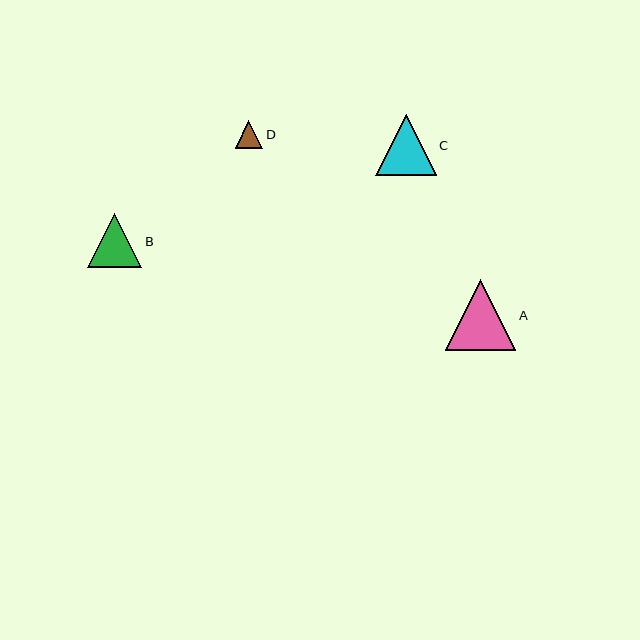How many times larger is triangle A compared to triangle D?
Triangle A is approximately 2.5 times the size of triangle D.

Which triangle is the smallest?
Triangle D is the smallest with a size of approximately 28 pixels.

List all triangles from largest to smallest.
From largest to smallest: A, C, B, D.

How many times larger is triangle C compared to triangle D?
Triangle C is approximately 2.2 times the size of triangle D.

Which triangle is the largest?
Triangle A is the largest with a size of approximately 71 pixels.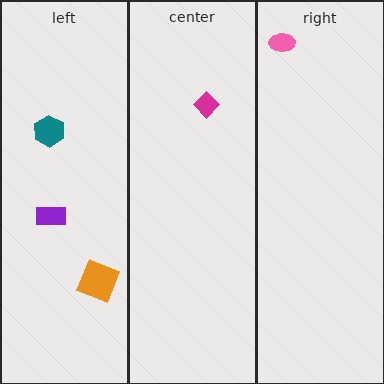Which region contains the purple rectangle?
The left region.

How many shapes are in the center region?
1.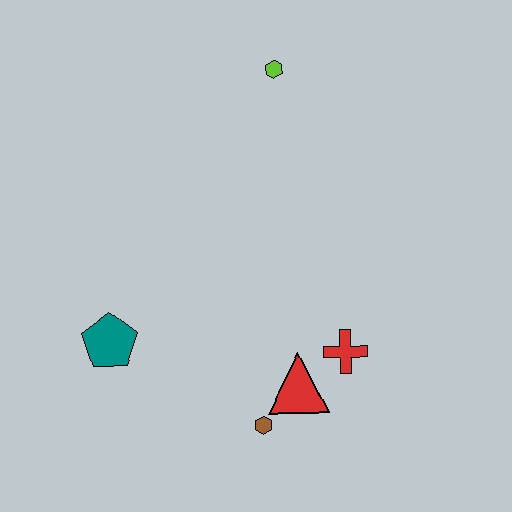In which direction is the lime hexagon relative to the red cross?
The lime hexagon is above the red cross.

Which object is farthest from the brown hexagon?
The lime hexagon is farthest from the brown hexagon.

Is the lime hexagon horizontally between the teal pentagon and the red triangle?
Yes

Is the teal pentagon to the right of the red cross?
No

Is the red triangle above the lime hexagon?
No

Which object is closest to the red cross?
The red triangle is closest to the red cross.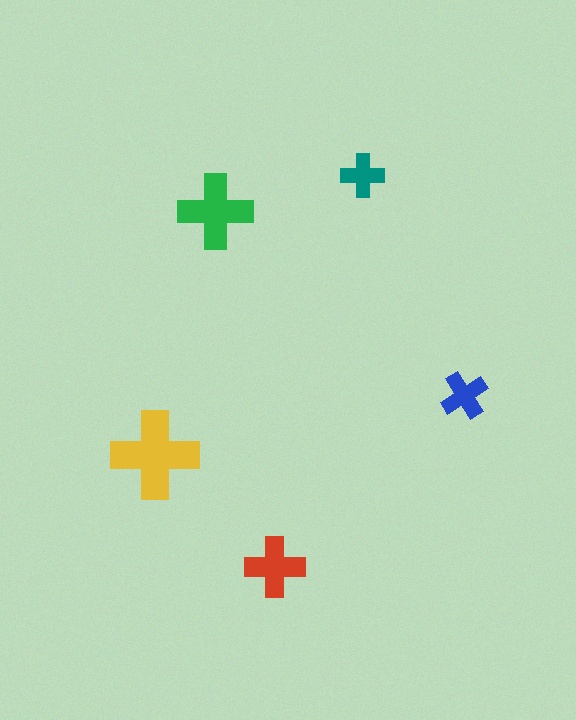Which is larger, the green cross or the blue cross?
The green one.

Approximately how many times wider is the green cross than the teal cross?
About 1.5 times wider.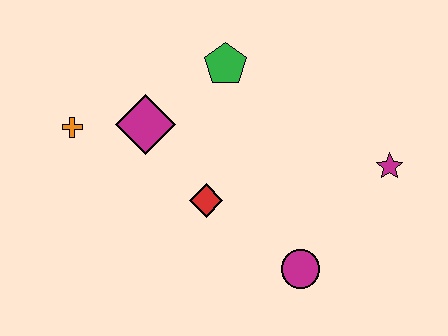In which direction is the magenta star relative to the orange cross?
The magenta star is to the right of the orange cross.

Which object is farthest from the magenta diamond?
The magenta star is farthest from the magenta diamond.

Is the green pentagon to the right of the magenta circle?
No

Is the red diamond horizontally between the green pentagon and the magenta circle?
No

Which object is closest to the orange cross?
The magenta diamond is closest to the orange cross.